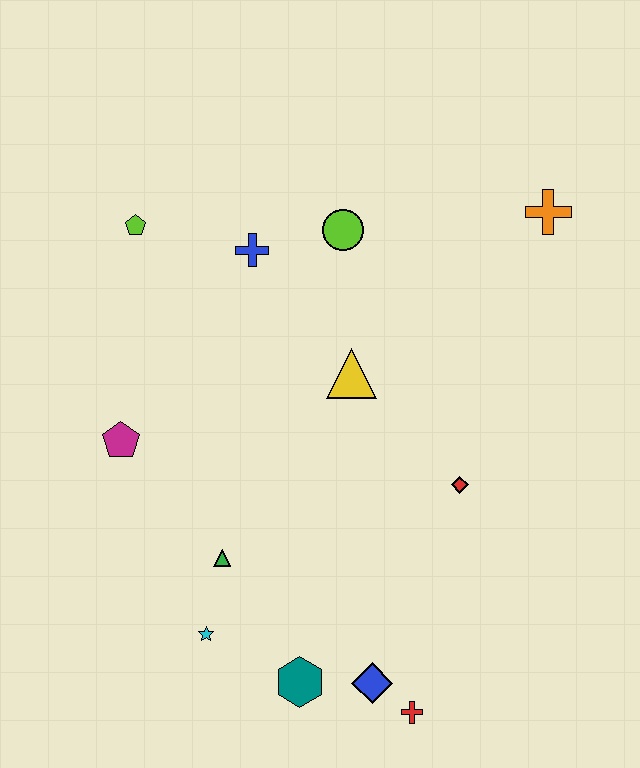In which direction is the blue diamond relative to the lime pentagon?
The blue diamond is below the lime pentagon.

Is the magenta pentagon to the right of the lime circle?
No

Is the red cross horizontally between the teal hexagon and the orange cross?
Yes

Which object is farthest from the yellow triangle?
The red cross is farthest from the yellow triangle.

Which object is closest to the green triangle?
The cyan star is closest to the green triangle.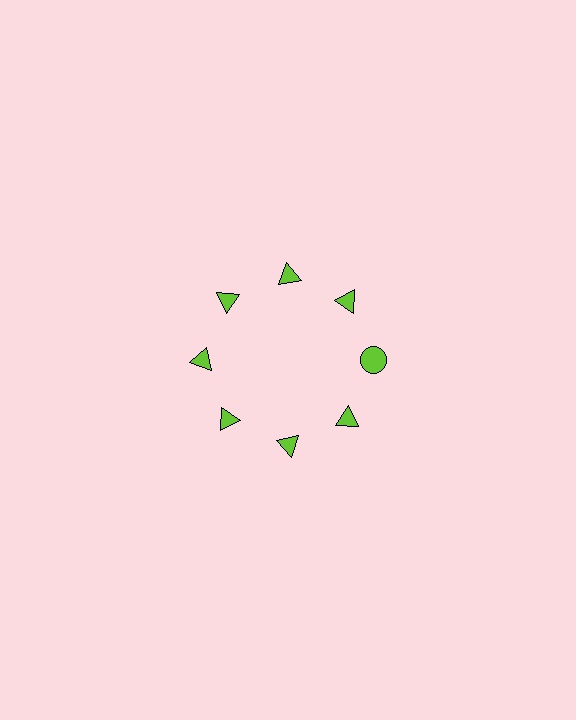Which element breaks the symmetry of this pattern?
The lime circle at roughly the 3 o'clock position breaks the symmetry. All other shapes are lime triangles.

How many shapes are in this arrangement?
There are 8 shapes arranged in a ring pattern.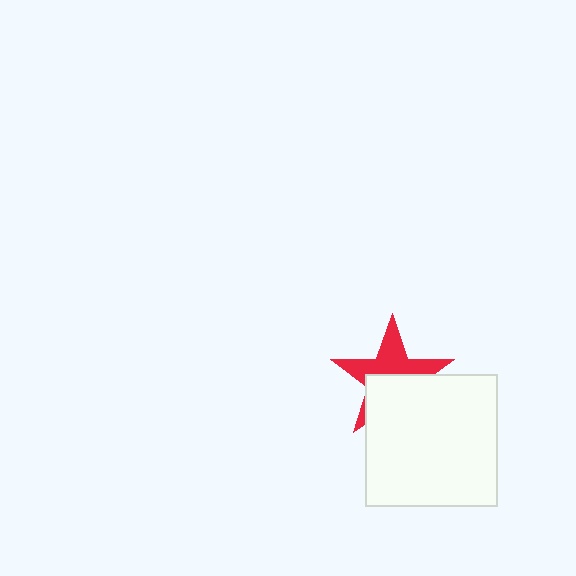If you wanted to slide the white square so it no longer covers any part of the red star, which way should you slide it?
Slide it down — that is the most direct way to separate the two shapes.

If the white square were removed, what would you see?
You would see the complete red star.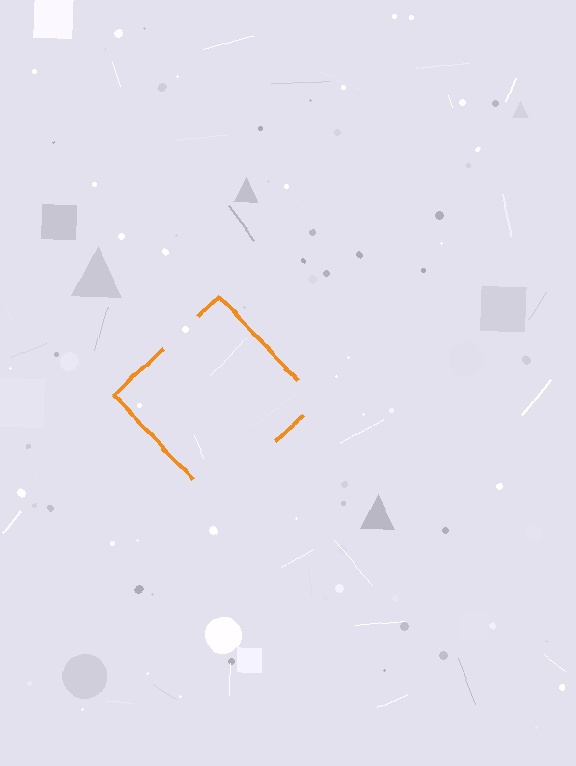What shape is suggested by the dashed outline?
The dashed outline suggests a diamond.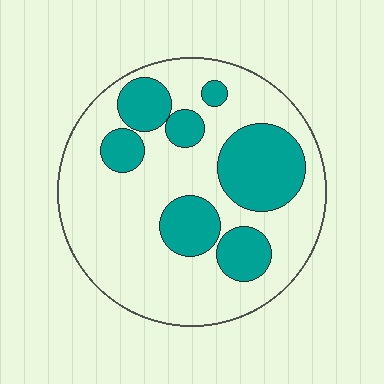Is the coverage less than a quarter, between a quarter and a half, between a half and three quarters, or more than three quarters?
Between a quarter and a half.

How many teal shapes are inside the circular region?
7.